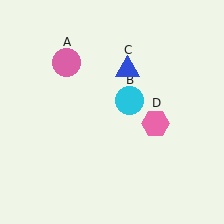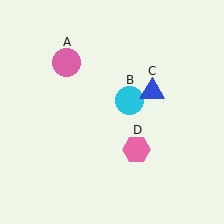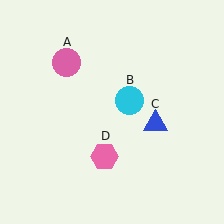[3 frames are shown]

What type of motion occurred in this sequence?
The blue triangle (object C), pink hexagon (object D) rotated clockwise around the center of the scene.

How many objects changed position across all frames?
2 objects changed position: blue triangle (object C), pink hexagon (object D).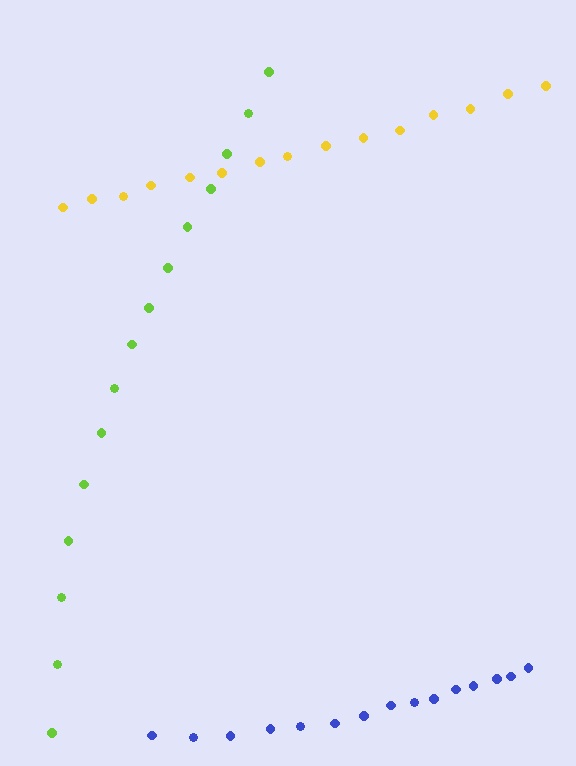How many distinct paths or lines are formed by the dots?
There are 3 distinct paths.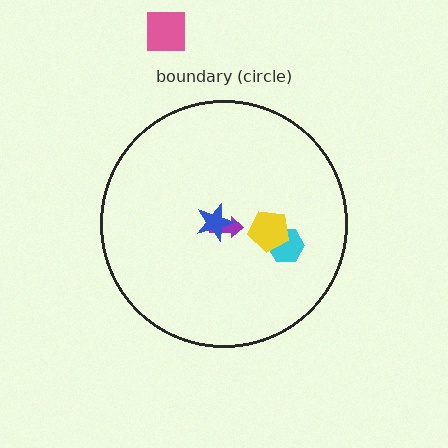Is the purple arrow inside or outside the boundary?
Inside.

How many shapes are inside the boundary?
4 inside, 1 outside.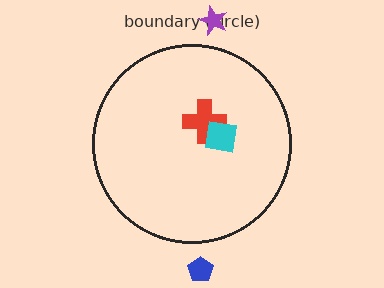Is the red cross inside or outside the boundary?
Inside.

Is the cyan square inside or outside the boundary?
Inside.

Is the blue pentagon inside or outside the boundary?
Outside.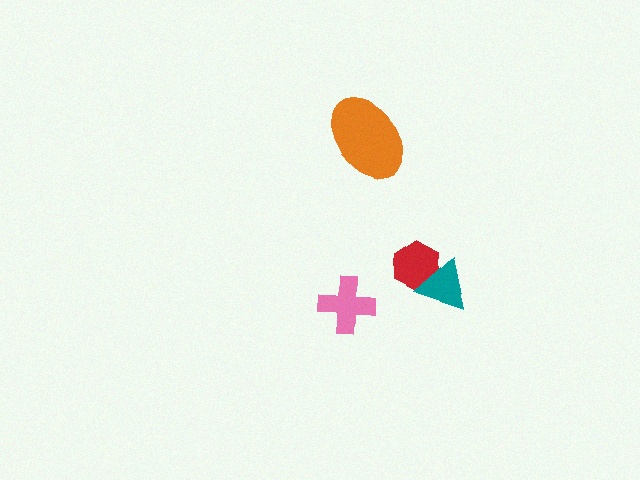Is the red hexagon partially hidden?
Yes, it is partially covered by another shape.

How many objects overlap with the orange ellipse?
0 objects overlap with the orange ellipse.